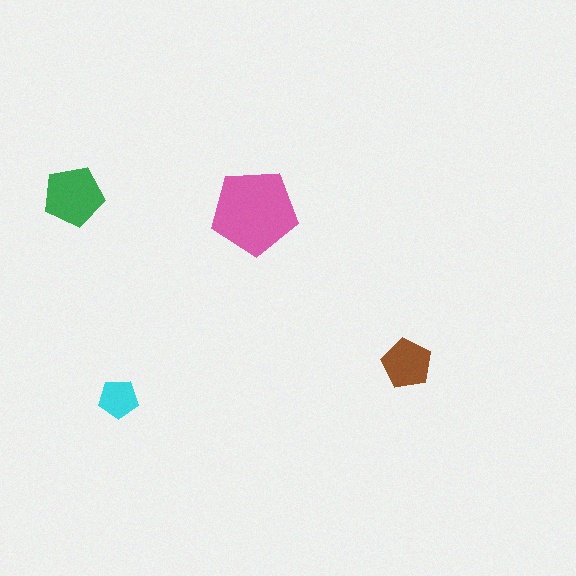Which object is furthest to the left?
The green pentagon is leftmost.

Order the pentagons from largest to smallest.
the pink one, the green one, the brown one, the cyan one.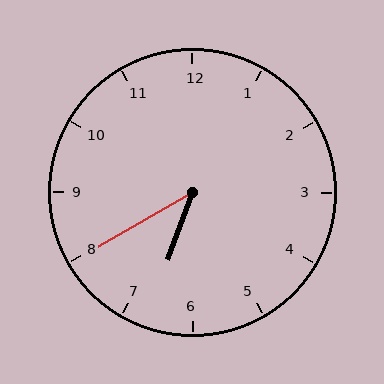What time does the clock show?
6:40.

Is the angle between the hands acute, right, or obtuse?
It is acute.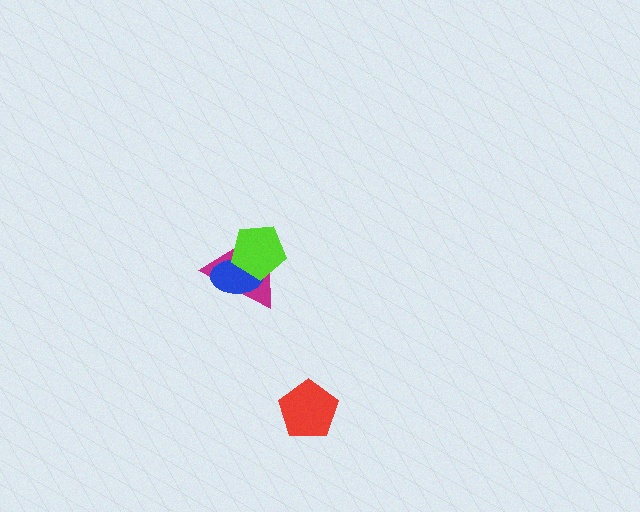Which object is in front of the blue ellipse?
The lime pentagon is in front of the blue ellipse.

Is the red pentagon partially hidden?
No, no other shape covers it.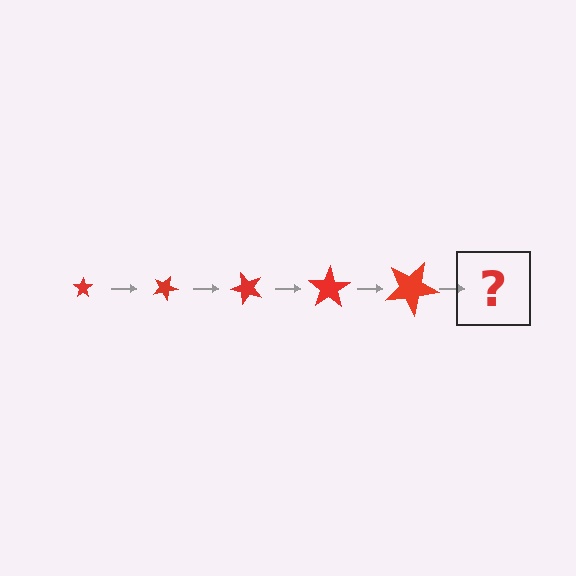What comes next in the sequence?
The next element should be a star, larger than the previous one and rotated 125 degrees from the start.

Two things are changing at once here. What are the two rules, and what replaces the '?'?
The two rules are that the star grows larger each step and it rotates 25 degrees each step. The '?' should be a star, larger than the previous one and rotated 125 degrees from the start.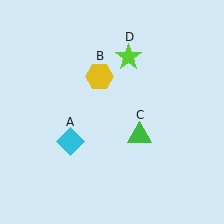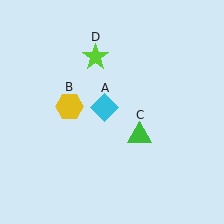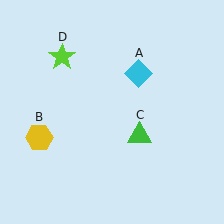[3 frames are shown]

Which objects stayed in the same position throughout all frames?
Green triangle (object C) remained stationary.